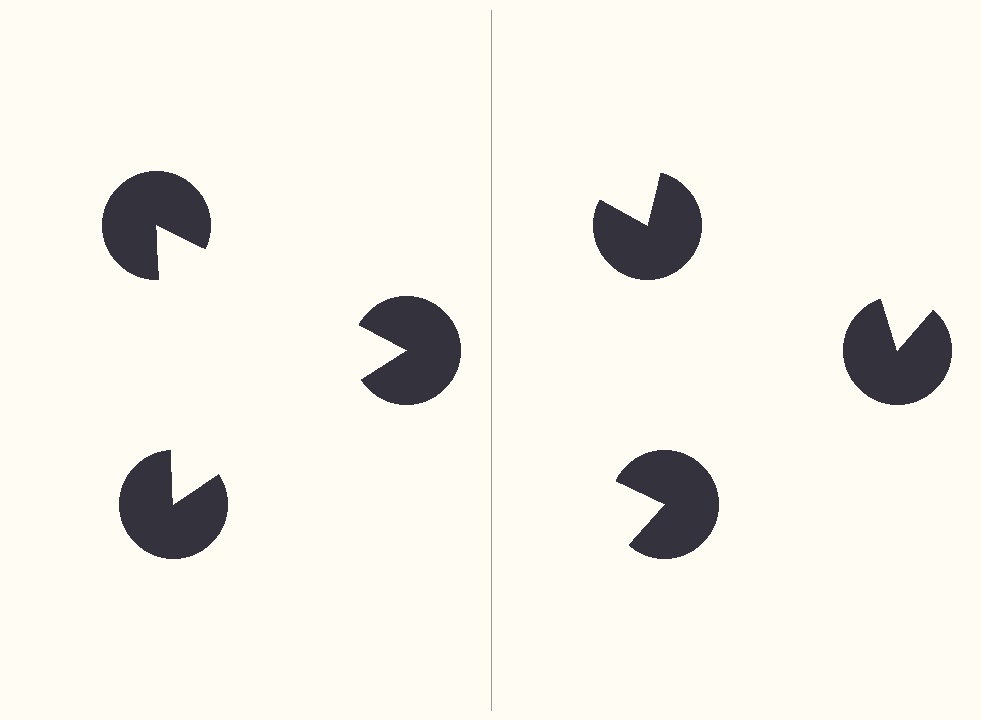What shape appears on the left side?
An illusory triangle.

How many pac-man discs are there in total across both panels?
6 — 3 on each side.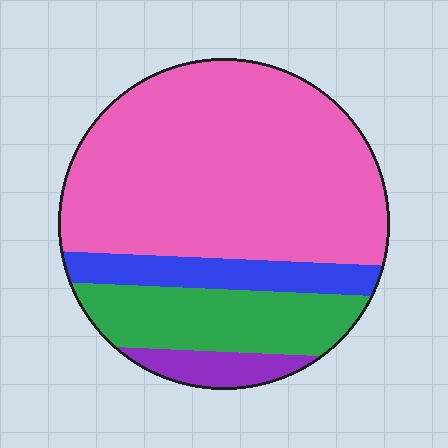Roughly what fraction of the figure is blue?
Blue covers about 10% of the figure.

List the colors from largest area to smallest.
From largest to smallest: pink, green, blue, purple.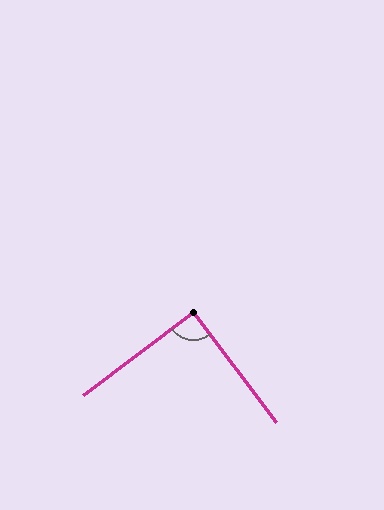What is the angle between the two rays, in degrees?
Approximately 90 degrees.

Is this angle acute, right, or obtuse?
It is approximately a right angle.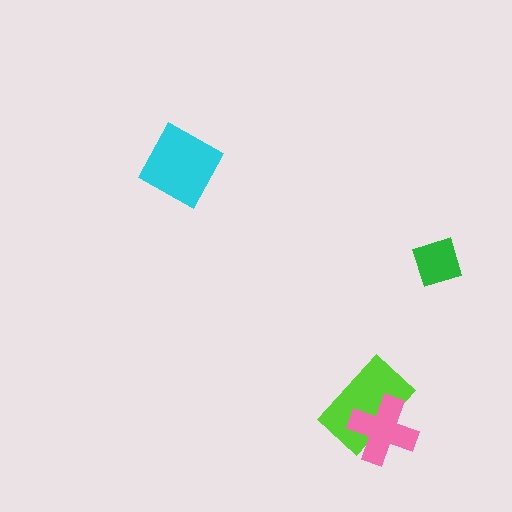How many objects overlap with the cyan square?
0 objects overlap with the cyan square.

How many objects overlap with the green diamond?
0 objects overlap with the green diamond.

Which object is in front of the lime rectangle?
The pink cross is in front of the lime rectangle.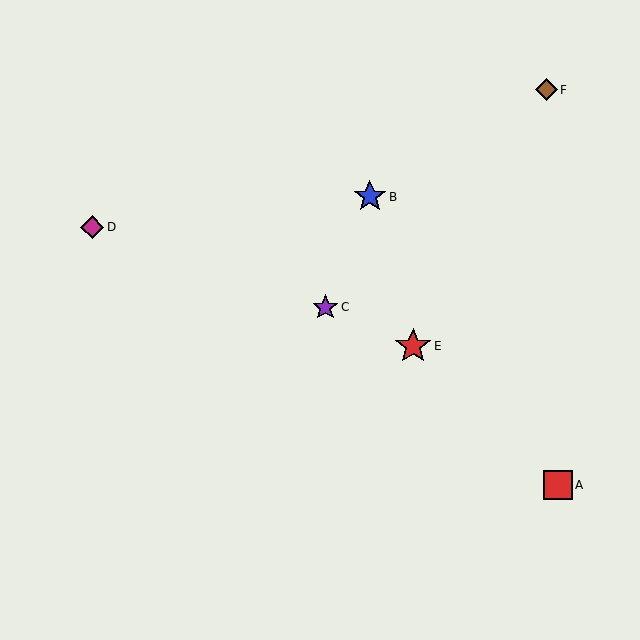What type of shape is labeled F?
Shape F is a brown diamond.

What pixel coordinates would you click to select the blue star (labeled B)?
Click at (370, 197) to select the blue star B.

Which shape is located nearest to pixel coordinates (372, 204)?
The blue star (labeled B) at (370, 197) is nearest to that location.